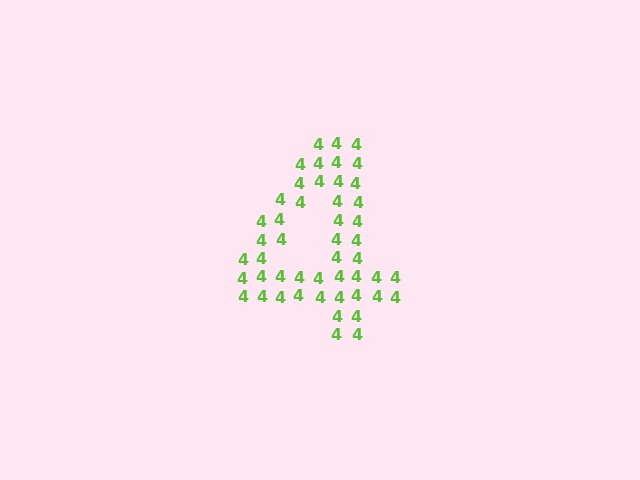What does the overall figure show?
The overall figure shows the digit 4.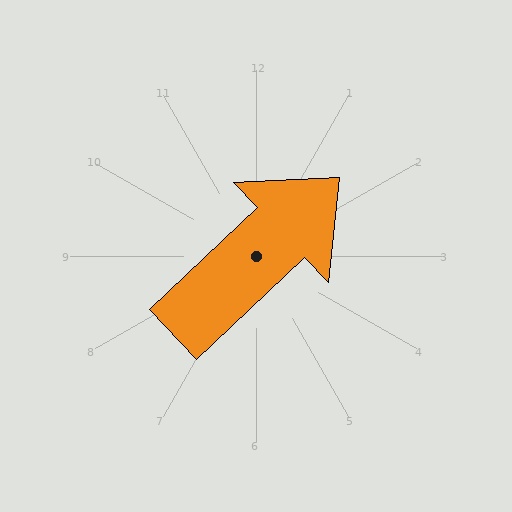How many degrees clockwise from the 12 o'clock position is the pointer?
Approximately 47 degrees.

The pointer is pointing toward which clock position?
Roughly 2 o'clock.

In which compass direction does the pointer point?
Northeast.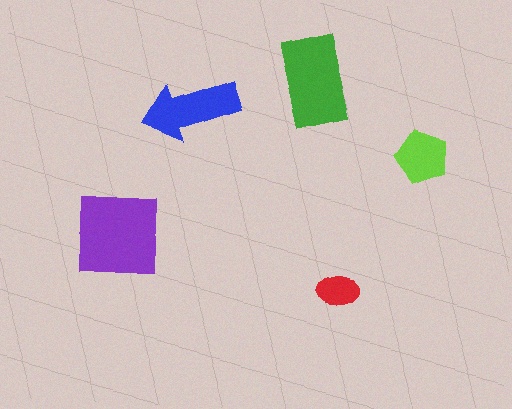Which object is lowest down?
The red ellipse is bottommost.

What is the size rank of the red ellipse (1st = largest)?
5th.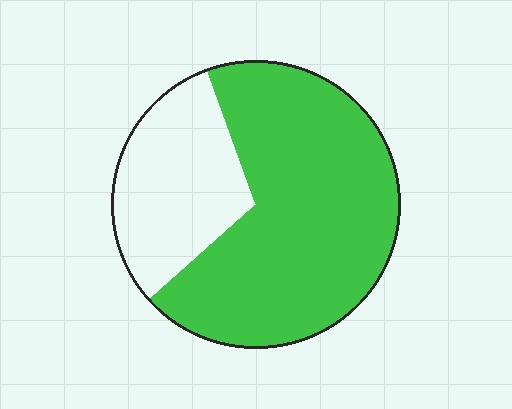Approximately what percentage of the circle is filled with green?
Approximately 70%.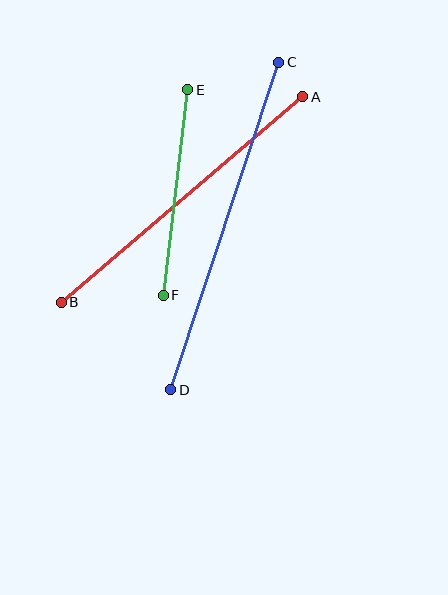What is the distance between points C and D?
The distance is approximately 345 pixels.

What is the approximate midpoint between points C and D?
The midpoint is at approximately (225, 226) pixels.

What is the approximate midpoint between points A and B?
The midpoint is at approximately (182, 200) pixels.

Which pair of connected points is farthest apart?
Points C and D are farthest apart.